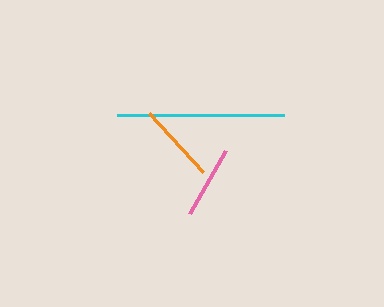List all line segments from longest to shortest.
From longest to shortest: cyan, orange, pink.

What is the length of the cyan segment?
The cyan segment is approximately 167 pixels long.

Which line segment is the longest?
The cyan line is the longest at approximately 167 pixels.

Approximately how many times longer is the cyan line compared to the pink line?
The cyan line is approximately 2.3 times the length of the pink line.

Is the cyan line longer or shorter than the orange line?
The cyan line is longer than the orange line.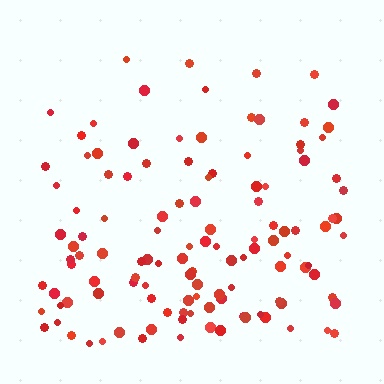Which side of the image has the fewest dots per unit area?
The top.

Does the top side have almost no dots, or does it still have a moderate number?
Still a moderate number, just noticeably fewer than the bottom.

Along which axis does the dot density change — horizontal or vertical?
Vertical.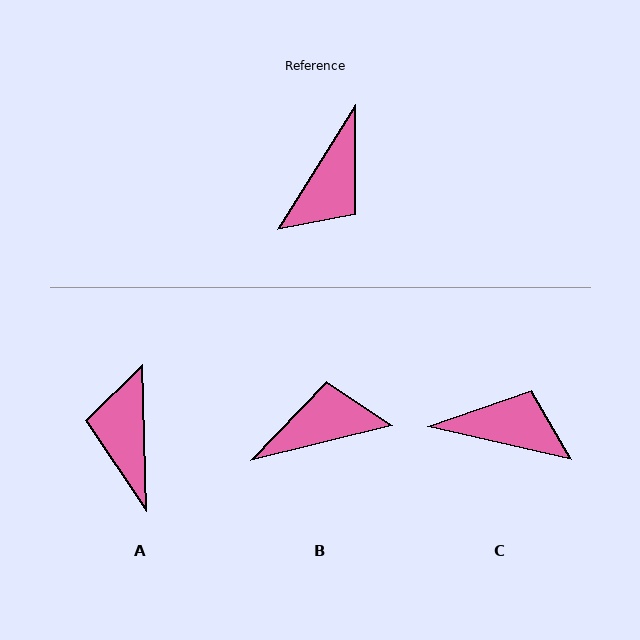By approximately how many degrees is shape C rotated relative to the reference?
Approximately 109 degrees counter-clockwise.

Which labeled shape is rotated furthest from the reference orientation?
A, about 146 degrees away.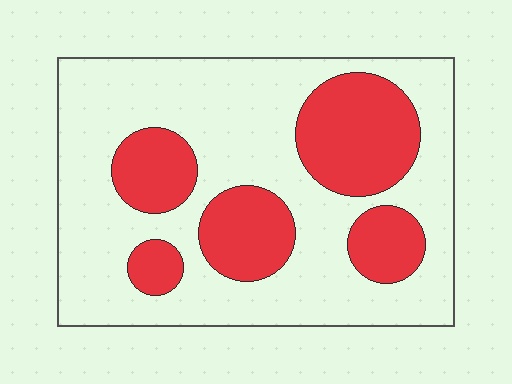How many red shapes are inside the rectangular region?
5.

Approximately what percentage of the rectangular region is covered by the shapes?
Approximately 30%.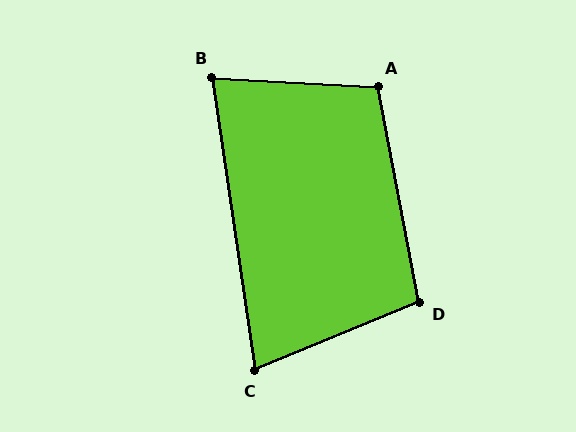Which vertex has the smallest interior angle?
C, at approximately 76 degrees.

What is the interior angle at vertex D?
Approximately 101 degrees (obtuse).